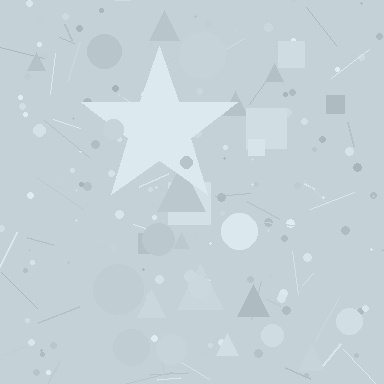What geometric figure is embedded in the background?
A star is embedded in the background.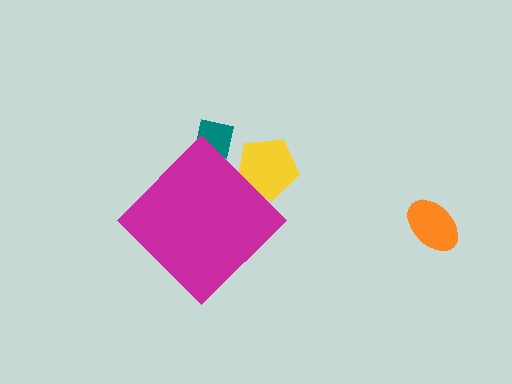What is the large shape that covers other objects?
A magenta diamond.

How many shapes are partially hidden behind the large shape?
2 shapes are partially hidden.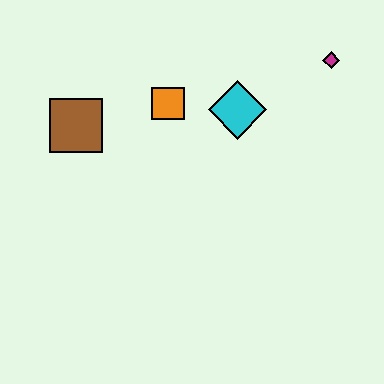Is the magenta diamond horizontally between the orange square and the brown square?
No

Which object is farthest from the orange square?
The magenta diamond is farthest from the orange square.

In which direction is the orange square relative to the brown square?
The orange square is to the right of the brown square.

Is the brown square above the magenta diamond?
No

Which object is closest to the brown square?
The orange square is closest to the brown square.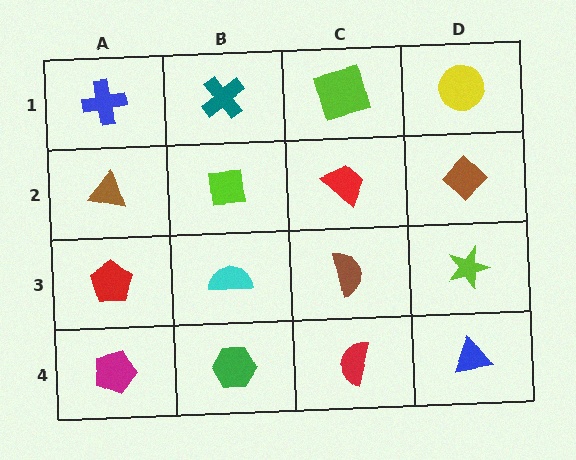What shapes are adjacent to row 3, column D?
A brown diamond (row 2, column D), a blue triangle (row 4, column D), a brown semicircle (row 3, column C).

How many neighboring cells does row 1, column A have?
2.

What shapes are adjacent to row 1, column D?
A brown diamond (row 2, column D), a lime square (row 1, column C).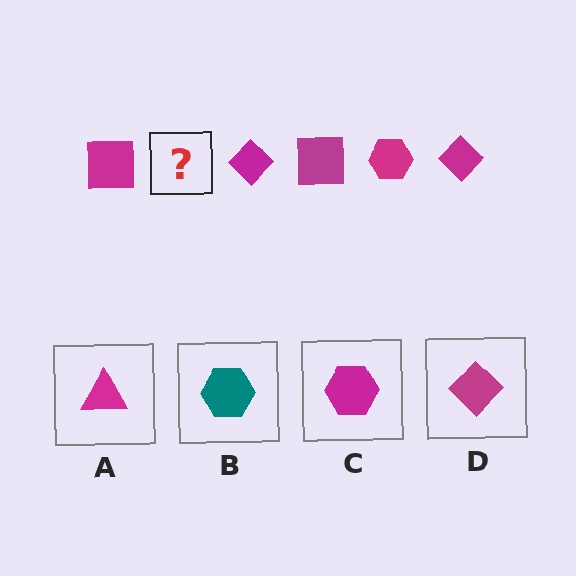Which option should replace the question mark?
Option C.